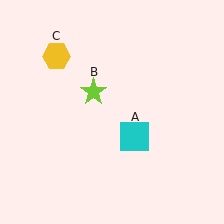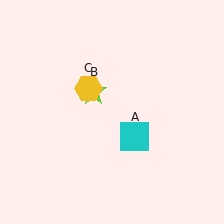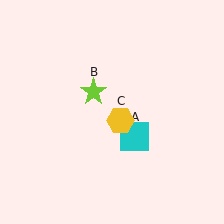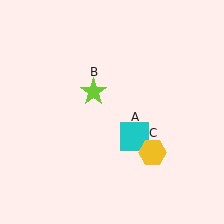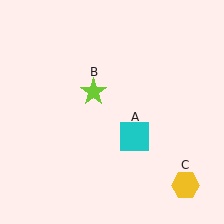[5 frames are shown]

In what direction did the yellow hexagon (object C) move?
The yellow hexagon (object C) moved down and to the right.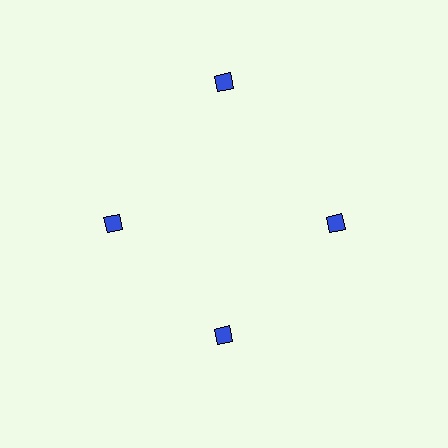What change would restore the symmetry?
The symmetry would be restored by moving it inward, back onto the ring so that all 4 diamonds sit at equal angles and equal distance from the center.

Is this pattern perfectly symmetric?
No. The 4 blue diamonds are arranged in a ring, but one element near the 12 o'clock position is pushed outward from the center, breaking the 4-fold rotational symmetry.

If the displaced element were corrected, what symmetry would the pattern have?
It would have 4-fold rotational symmetry — the pattern would map onto itself every 90 degrees.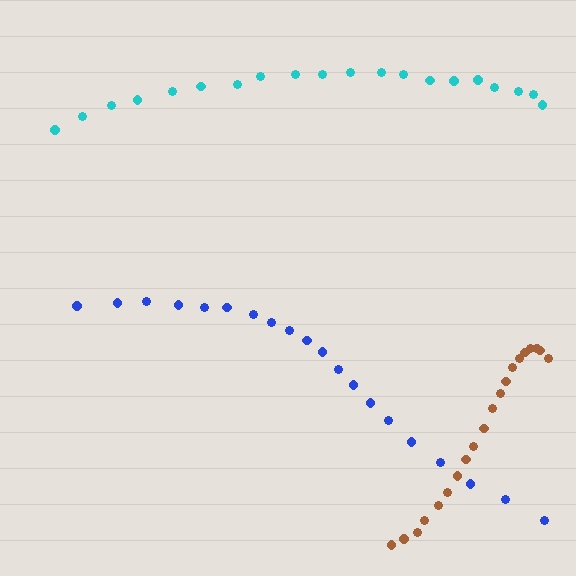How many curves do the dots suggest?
There are 3 distinct paths.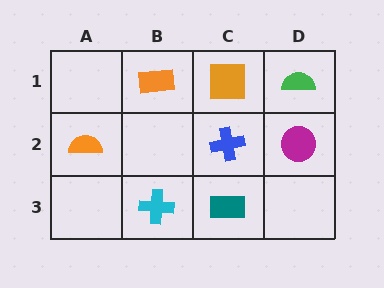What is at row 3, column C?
A teal rectangle.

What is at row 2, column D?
A magenta circle.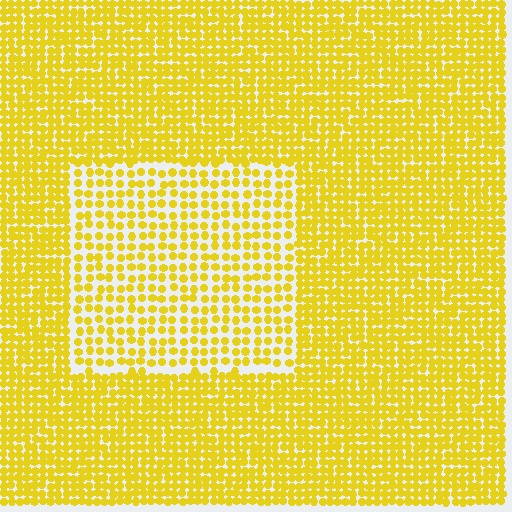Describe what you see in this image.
The image contains small yellow elements arranged at two different densities. A rectangle-shaped region is visible where the elements are less densely packed than the surrounding area.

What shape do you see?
I see a rectangle.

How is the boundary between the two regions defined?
The boundary is defined by a change in element density (approximately 1.8x ratio). All elements are the same color, size, and shape.